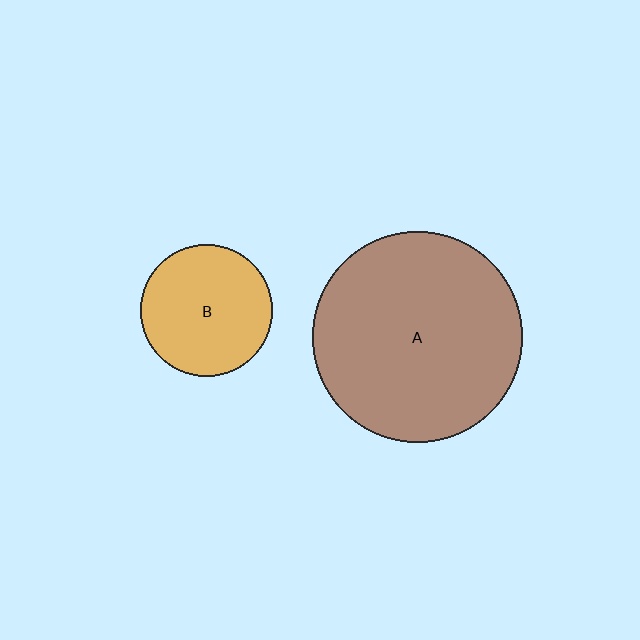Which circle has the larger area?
Circle A (brown).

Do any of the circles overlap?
No, none of the circles overlap.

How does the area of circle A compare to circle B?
Approximately 2.5 times.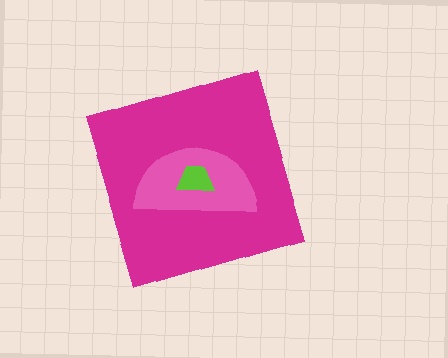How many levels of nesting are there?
3.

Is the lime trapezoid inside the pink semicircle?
Yes.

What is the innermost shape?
The lime trapezoid.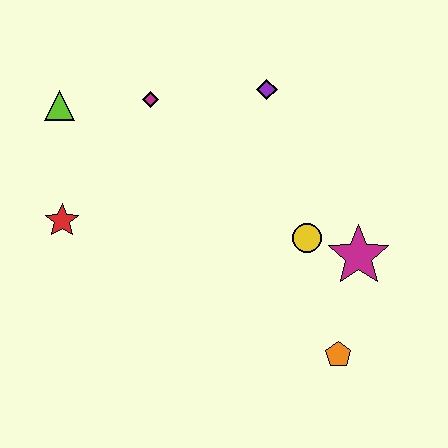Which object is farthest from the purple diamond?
The orange pentagon is farthest from the purple diamond.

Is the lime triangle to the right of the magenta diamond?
No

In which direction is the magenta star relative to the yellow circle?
The magenta star is to the right of the yellow circle.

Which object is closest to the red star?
The lime triangle is closest to the red star.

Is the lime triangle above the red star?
Yes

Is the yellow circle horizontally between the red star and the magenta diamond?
No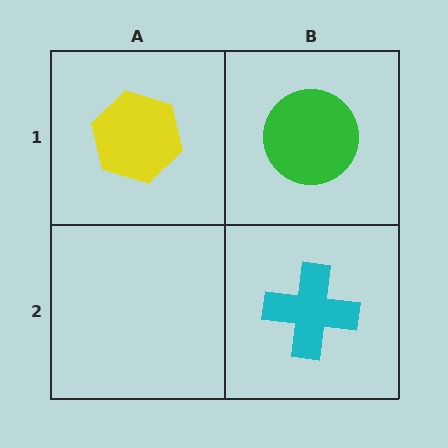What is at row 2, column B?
A cyan cross.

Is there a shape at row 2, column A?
No, that cell is empty.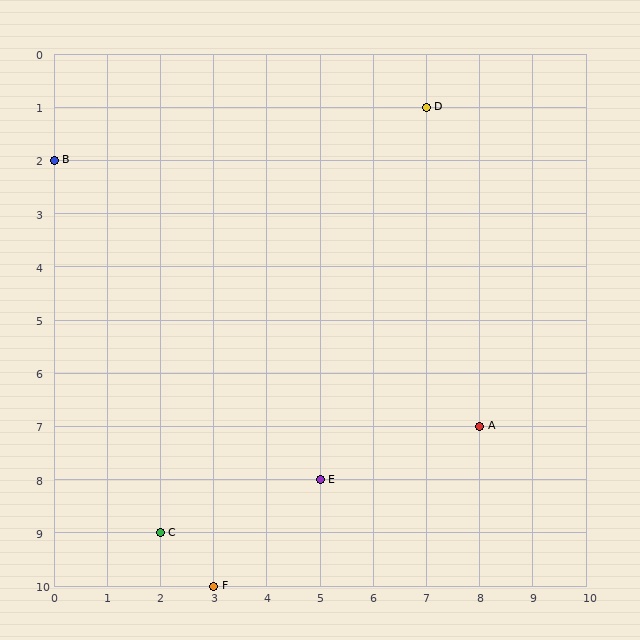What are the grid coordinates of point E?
Point E is at grid coordinates (5, 8).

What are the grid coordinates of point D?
Point D is at grid coordinates (7, 1).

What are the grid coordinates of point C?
Point C is at grid coordinates (2, 9).